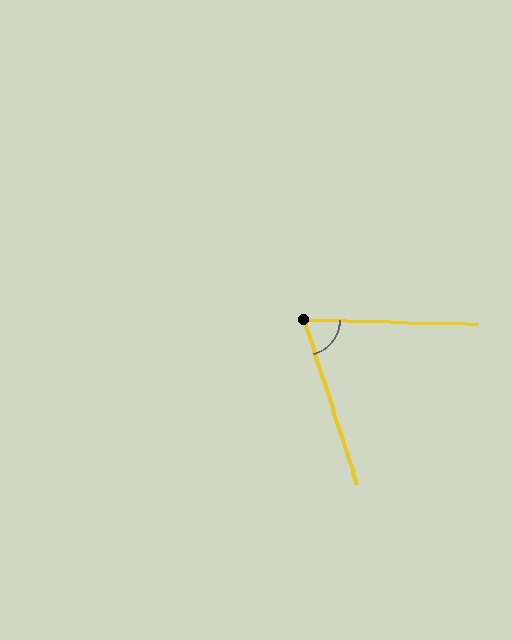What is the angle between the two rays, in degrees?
Approximately 71 degrees.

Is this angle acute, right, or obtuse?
It is acute.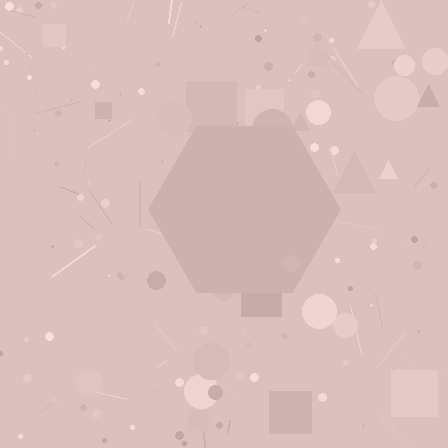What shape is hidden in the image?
A hexagon is hidden in the image.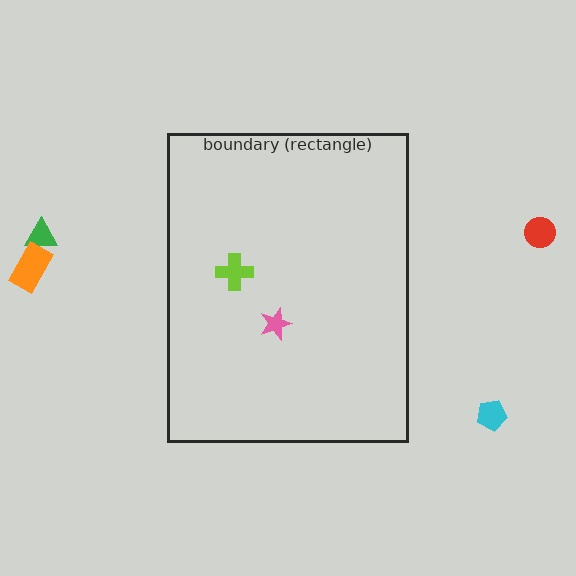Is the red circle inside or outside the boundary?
Outside.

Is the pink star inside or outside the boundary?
Inside.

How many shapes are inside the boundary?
2 inside, 4 outside.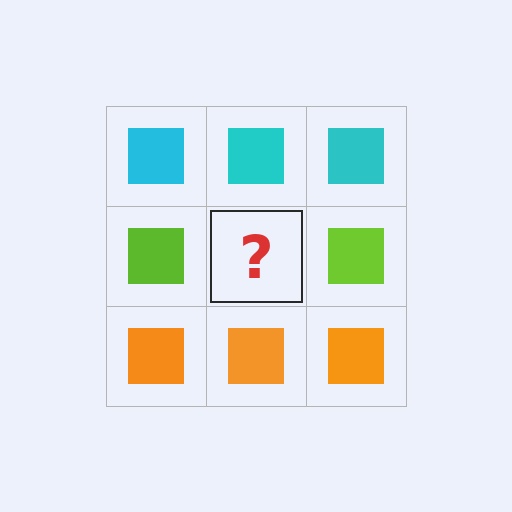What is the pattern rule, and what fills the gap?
The rule is that each row has a consistent color. The gap should be filled with a lime square.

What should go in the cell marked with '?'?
The missing cell should contain a lime square.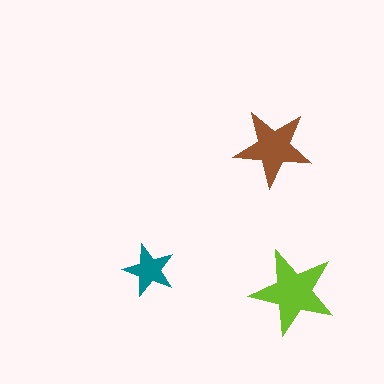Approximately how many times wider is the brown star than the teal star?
About 1.5 times wider.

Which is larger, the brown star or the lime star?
The lime one.